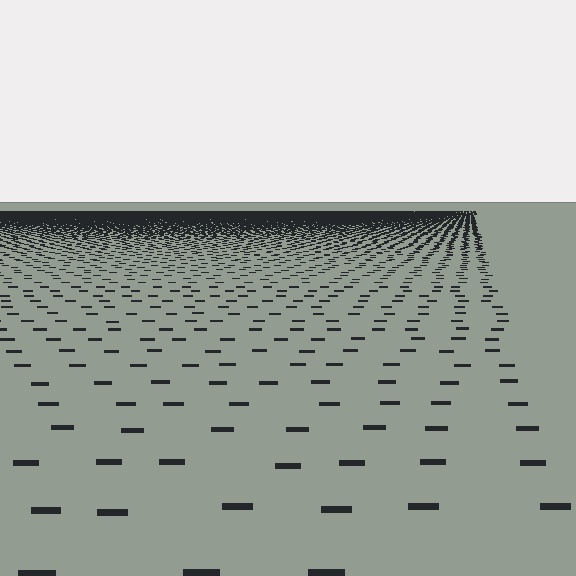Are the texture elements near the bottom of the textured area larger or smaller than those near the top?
Larger. Near the bottom, elements are closer to the viewer and appear at a bigger on-screen size.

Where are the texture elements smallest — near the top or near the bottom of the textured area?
Near the top.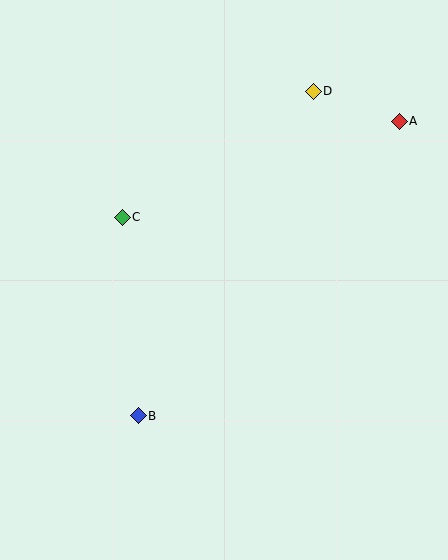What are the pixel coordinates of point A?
Point A is at (399, 121).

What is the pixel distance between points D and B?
The distance between D and B is 369 pixels.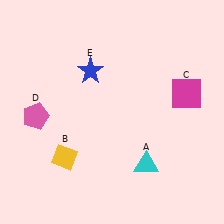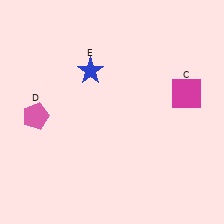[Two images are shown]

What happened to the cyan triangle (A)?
The cyan triangle (A) was removed in Image 2. It was in the bottom-right area of Image 1.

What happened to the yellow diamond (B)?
The yellow diamond (B) was removed in Image 2. It was in the bottom-left area of Image 1.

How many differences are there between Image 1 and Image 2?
There are 2 differences between the two images.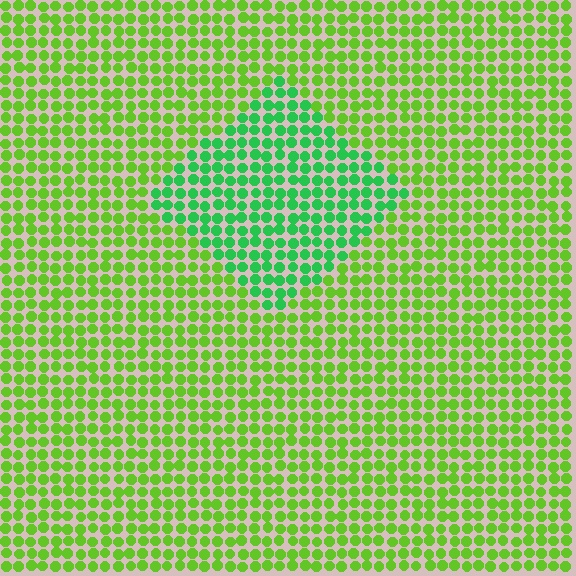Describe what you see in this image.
The image is filled with small lime elements in a uniform arrangement. A diamond-shaped region is visible where the elements are tinted to a slightly different hue, forming a subtle color boundary.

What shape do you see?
I see a diamond.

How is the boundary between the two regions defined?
The boundary is defined purely by a slight shift in hue (about 37 degrees). Spacing, size, and orientation are identical on both sides.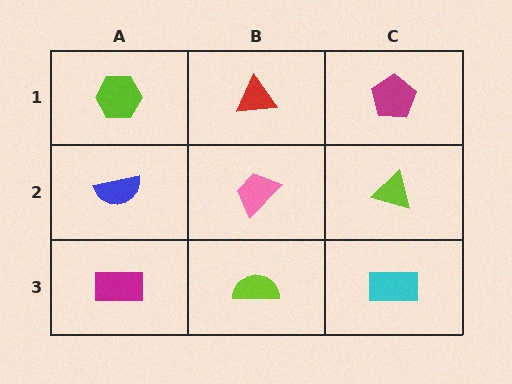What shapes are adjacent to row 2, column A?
A lime hexagon (row 1, column A), a magenta rectangle (row 3, column A), a pink trapezoid (row 2, column B).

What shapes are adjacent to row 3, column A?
A blue semicircle (row 2, column A), a lime semicircle (row 3, column B).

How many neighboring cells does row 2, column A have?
3.